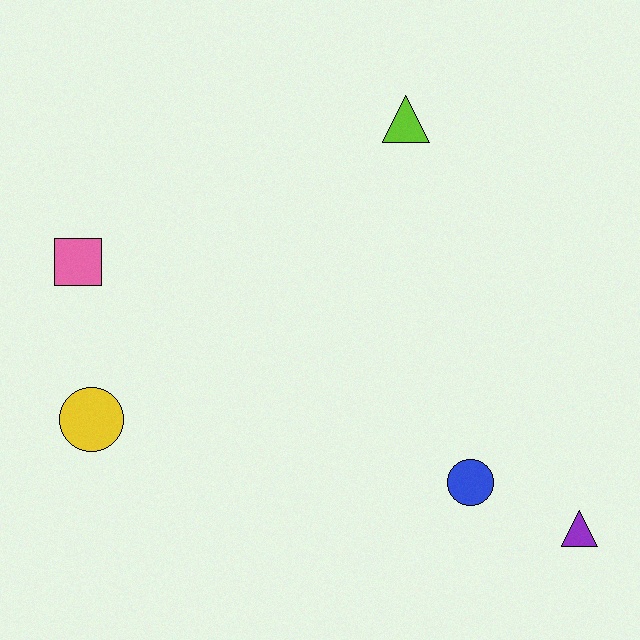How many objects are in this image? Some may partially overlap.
There are 5 objects.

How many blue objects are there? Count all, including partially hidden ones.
There is 1 blue object.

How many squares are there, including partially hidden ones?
There is 1 square.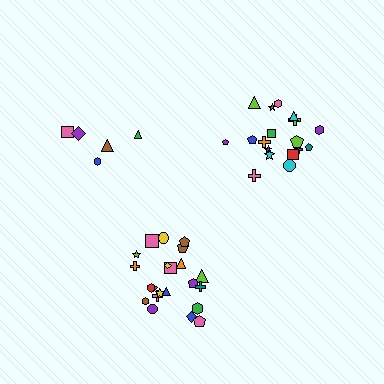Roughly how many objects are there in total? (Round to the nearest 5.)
Roughly 45 objects in total.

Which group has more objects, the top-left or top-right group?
The top-right group.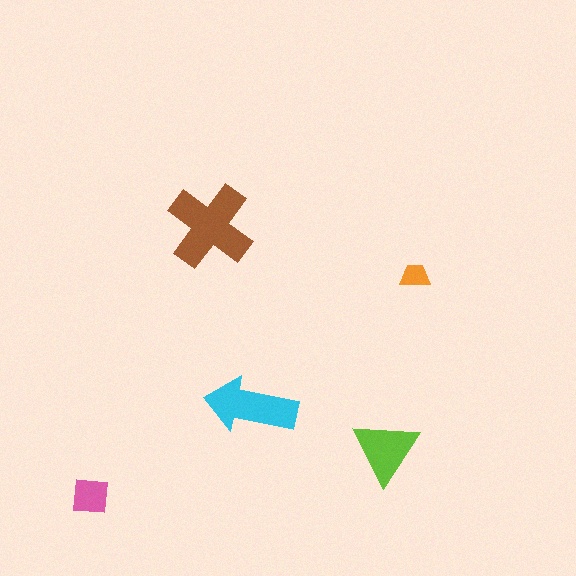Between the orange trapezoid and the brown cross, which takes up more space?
The brown cross.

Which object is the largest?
The brown cross.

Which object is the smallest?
The orange trapezoid.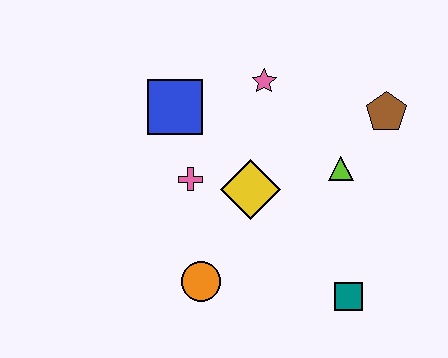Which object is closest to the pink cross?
The yellow diamond is closest to the pink cross.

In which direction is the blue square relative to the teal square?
The blue square is above the teal square.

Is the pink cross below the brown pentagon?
Yes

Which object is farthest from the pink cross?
The brown pentagon is farthest from the pink cross.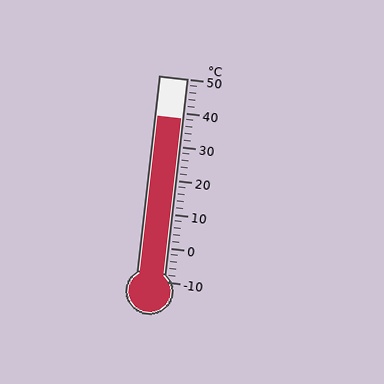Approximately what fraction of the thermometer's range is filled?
The thermometer is filled to approximately 80% of its range.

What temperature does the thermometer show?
The thermometer shows approximately 38°C.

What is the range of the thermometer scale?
The thermometer scale ranges from -10°C to 50°C.